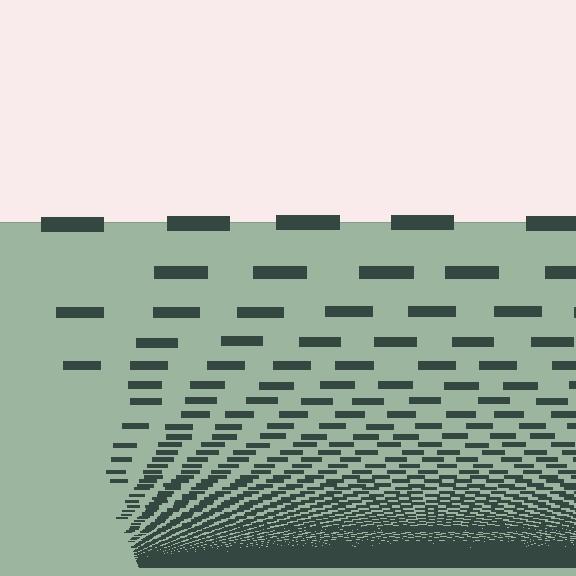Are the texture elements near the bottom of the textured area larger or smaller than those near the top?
Smaller. The gradient is inverted — elements near the bottom are smaller and denser.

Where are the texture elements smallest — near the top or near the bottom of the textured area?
Near the bottom.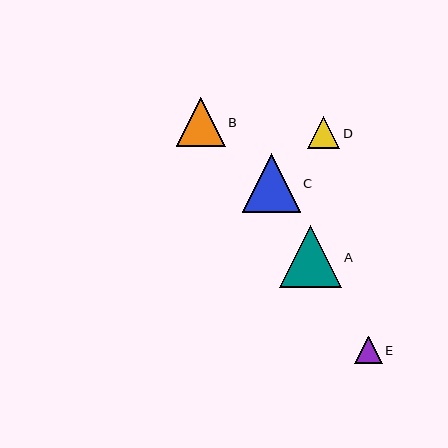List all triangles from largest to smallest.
From largest to smallest: A, C, B, D, E.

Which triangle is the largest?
Triangle A is the largest with a size of approximately 62 pixels.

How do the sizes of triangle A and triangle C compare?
Triangle A and triangle C are approximately the same size.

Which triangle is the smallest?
Triangle E is the smallest with a size of approximately 27 pixels.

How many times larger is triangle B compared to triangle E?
Triangle B is approximately 1.8 times the size of triangle E.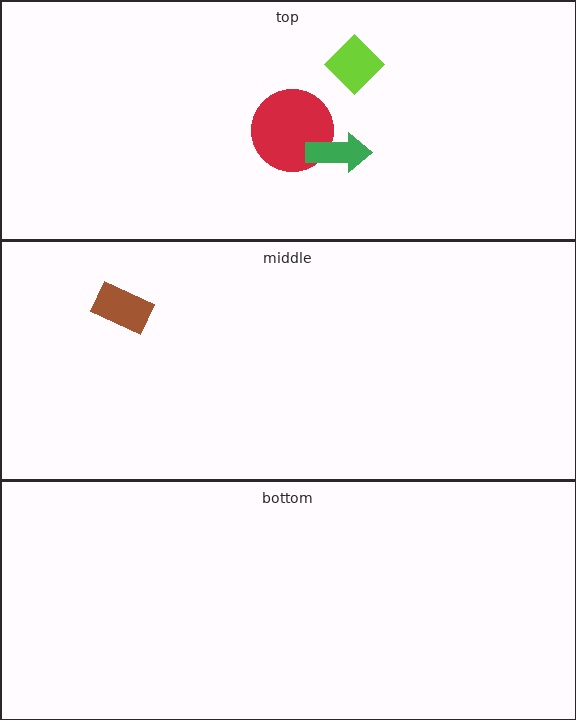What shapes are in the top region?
The red circle, the green arrow, the lime diamond.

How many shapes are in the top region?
3.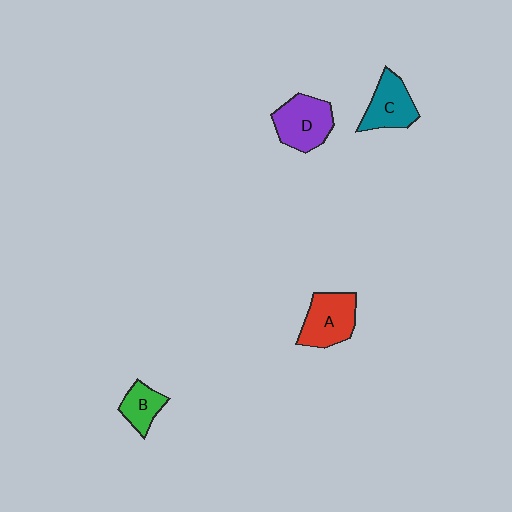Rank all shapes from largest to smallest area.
From largest to smallest: D (purple), A (red), C (teal), B (green).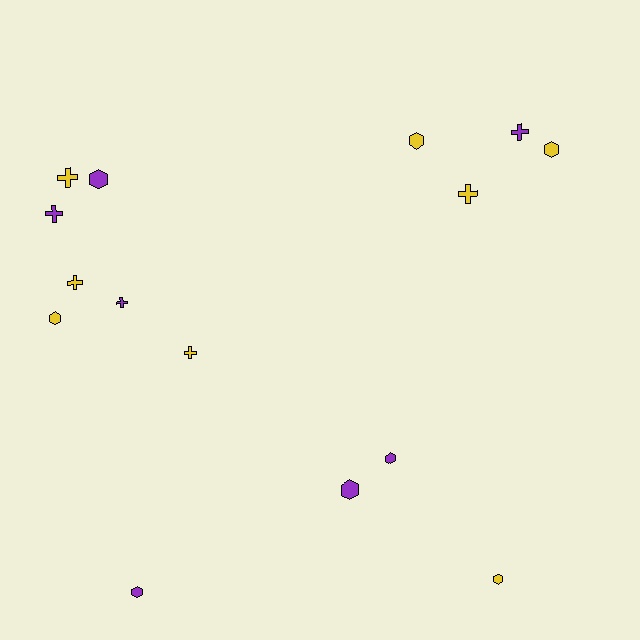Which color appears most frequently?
Yellow, with 8 objects.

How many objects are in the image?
There are 15 objects.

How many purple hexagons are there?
There are 4 purple hexagons.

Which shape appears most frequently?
Hexagon, with 8 objects.